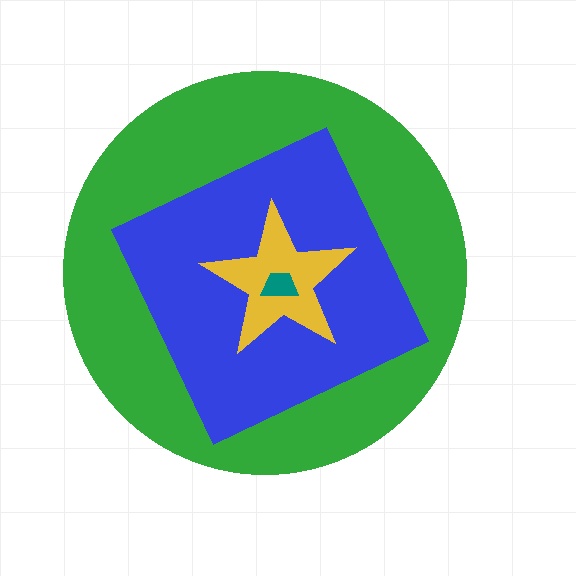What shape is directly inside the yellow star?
The teal trapezoid.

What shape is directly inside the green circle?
The blue square.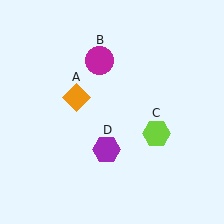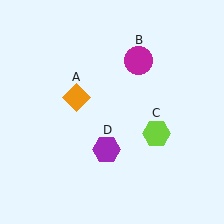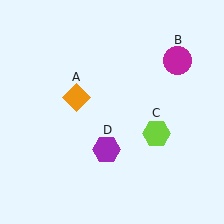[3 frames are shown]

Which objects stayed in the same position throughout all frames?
Orange diamond (object A) and lime hexagon (object C) and purple hexagon (object D) remained stationary.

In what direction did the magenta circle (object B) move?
The magenta circle (object B) moved right.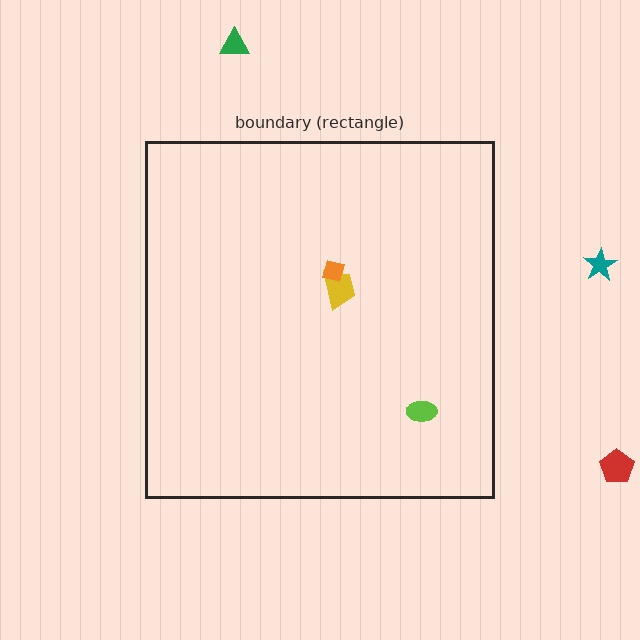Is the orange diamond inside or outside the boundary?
Inside.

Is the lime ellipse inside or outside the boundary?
Inside.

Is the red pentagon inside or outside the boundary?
Outside.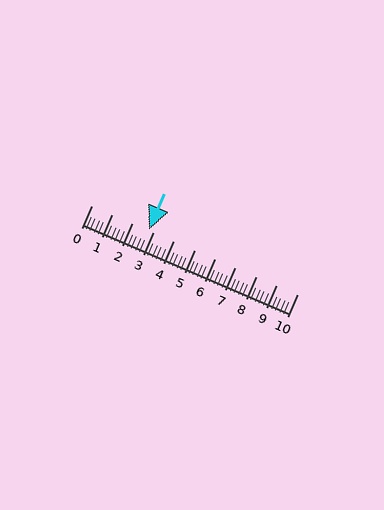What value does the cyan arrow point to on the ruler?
The cyan arrow points to approximately 2.8.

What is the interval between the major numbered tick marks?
The major tick marks are spaced 1 units apart.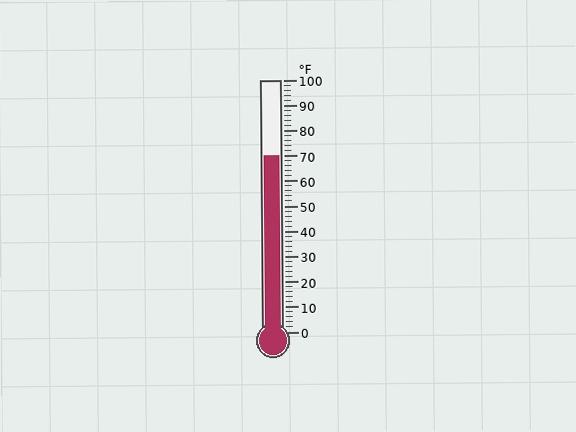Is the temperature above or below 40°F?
The temperature is above 40°F.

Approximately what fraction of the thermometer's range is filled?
The thermometer is filled to approximately 70% of its range.